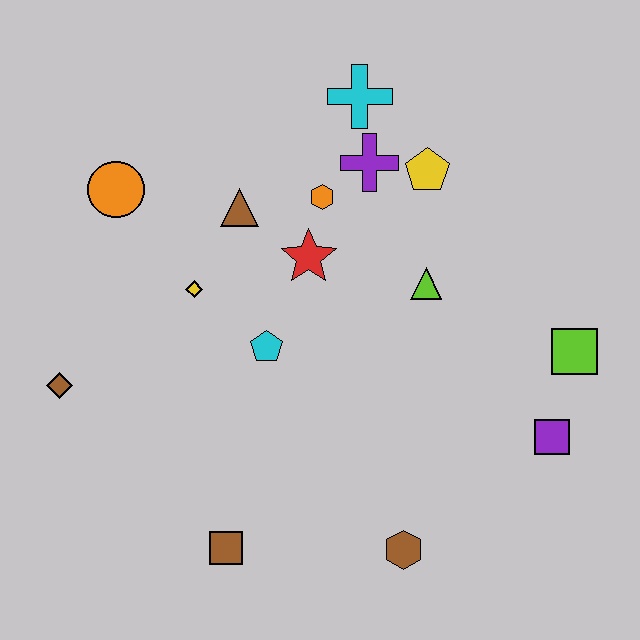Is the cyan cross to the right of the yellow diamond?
Yes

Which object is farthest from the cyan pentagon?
The lime square is farthest from the cyan pentagon.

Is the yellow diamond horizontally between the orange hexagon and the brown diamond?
Yes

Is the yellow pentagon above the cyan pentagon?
Yes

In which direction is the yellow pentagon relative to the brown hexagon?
The yellow pentagon is above the brown hexagon.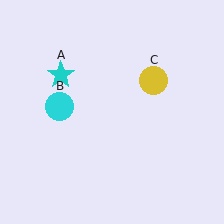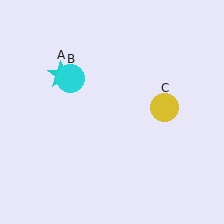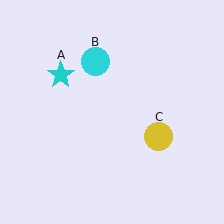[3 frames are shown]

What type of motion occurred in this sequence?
The cyan circle (object B), yellow circle (object C) rotated clockwise around the center of the scene.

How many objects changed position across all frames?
2 objects changed position: cyan circle (object B), yellow circle (object C).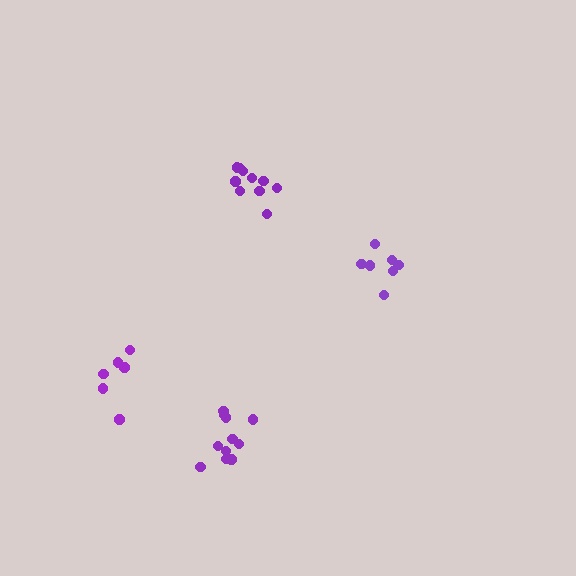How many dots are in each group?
Group 1: 10 dots, Group 2: 7 dots, Group 3: 11 dots, Group 4: 6 dots (34 total).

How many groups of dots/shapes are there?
There are 4 groups.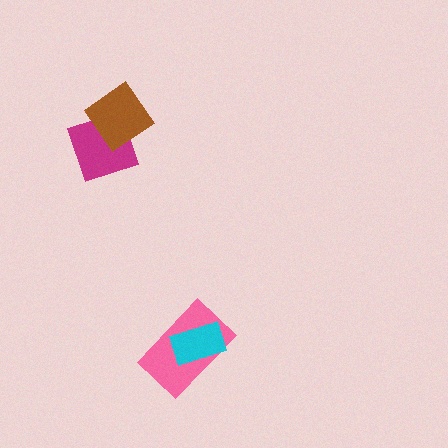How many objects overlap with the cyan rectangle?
1 object overlaps with the cyan rectangle.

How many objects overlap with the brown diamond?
1 object overlaps with the brown diamond.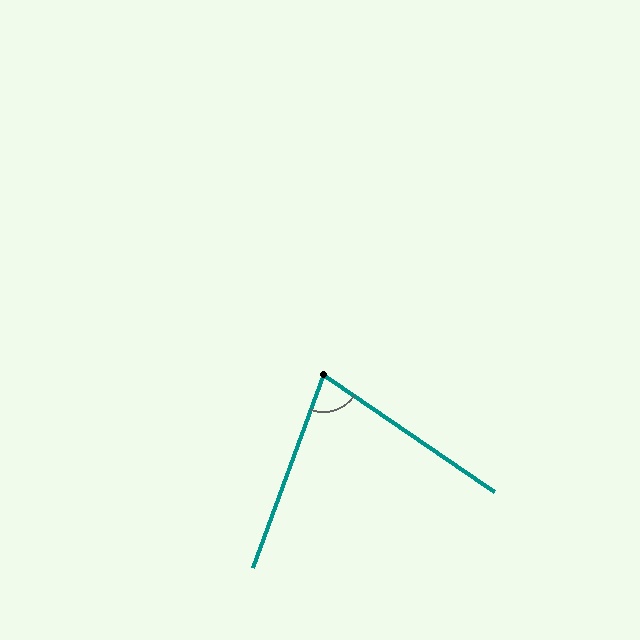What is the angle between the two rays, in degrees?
Approximately 76 degrees.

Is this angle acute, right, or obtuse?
It is acute.